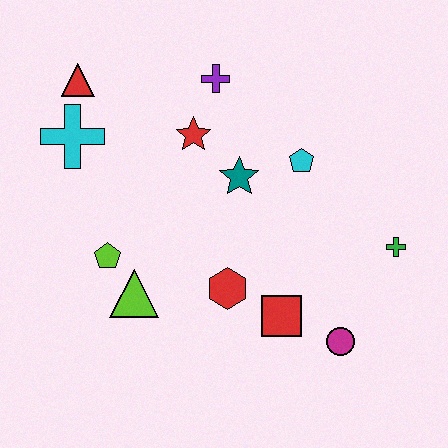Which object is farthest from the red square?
The red triangle is farthest from the red square.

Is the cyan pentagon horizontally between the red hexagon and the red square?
No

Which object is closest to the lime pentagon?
The lime triangle is closest to the lime pentagon.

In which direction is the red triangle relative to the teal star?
The red triangle is to the left of the teal star.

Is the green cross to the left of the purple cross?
No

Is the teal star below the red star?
Yes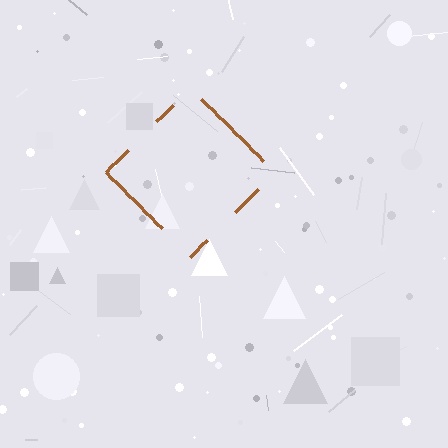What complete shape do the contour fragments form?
The contour fragments form a diamond.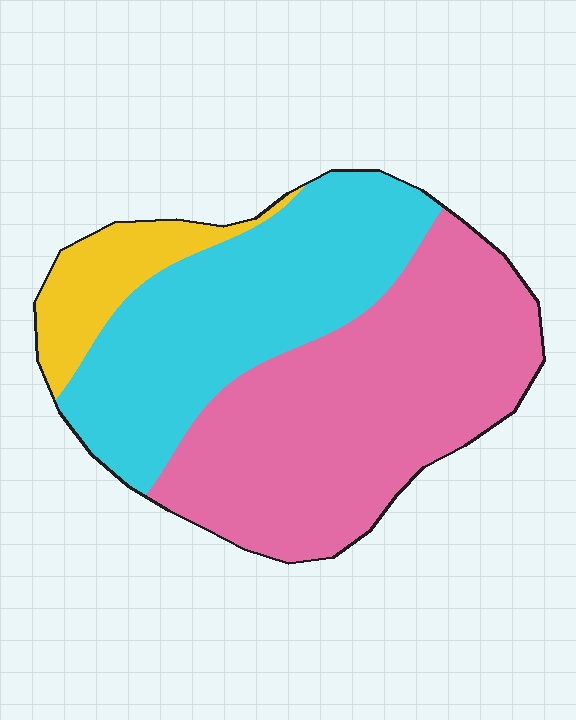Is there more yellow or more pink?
Pink.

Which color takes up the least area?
Yellow, at roughly 10%.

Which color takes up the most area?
Pink, at roughly 50%.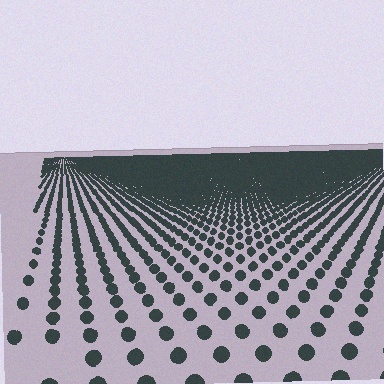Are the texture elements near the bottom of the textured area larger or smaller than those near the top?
Larger. Near the bottom, elements are closer to the viewer and appear at a bigger on-screen size.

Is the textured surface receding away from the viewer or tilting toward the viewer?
The surface is receding away from the viewer. Texture elements get smaller and denser toward the top.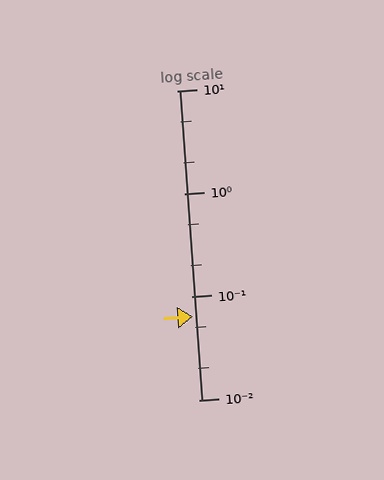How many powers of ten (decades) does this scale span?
The scale spans 3 decades, from 0.01 to 10.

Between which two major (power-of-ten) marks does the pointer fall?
The pointer is between 0.01 and 0.1.